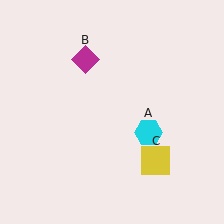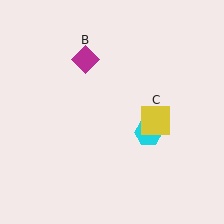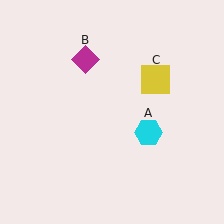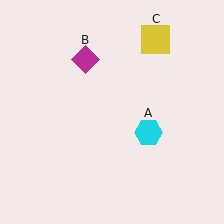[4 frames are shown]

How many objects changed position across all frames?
1 object changed position: yellow square (object C).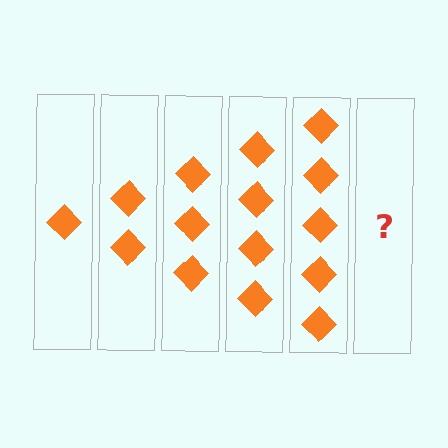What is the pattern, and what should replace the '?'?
The pattern is that each step adds one more diamond. The '?' should be 6 diamonds.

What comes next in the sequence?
The next element should be 6 diamonds.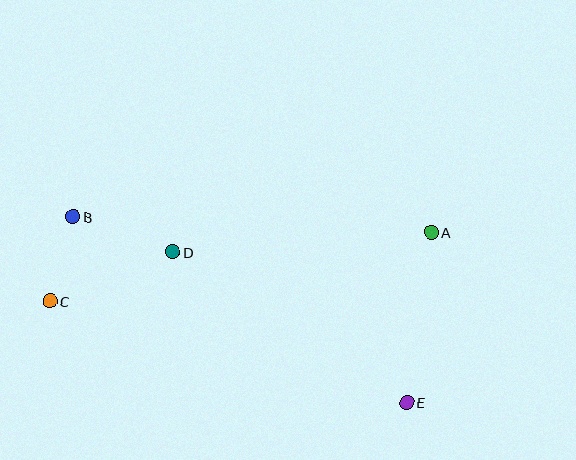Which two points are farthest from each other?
Points A and C are farthest from each other.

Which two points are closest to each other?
Points B and C are closest to each other.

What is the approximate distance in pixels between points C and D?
The distance between C and D is approximately 132 pixels.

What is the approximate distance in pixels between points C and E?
The distance between C and E is approximately 371 pixels.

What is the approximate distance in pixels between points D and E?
The distance between D and E is approximately 278 pixels.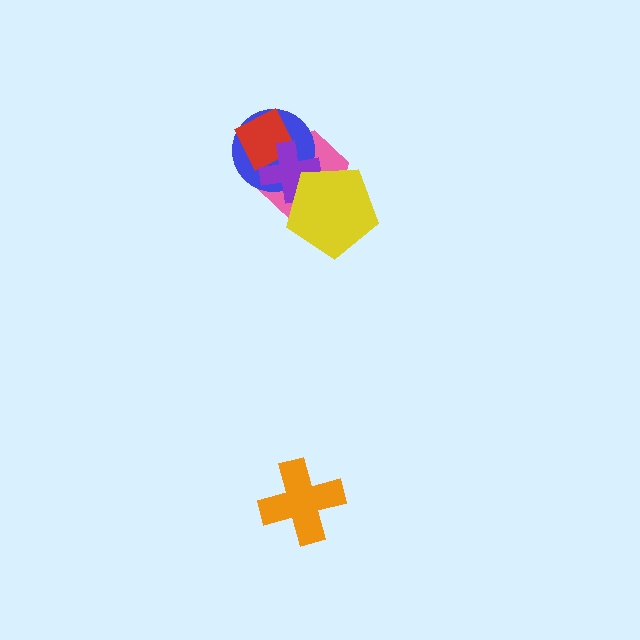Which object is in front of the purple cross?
The yellow pentagon is in front of the purple cross.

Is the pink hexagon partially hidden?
Yes, it is partially covered by another shape.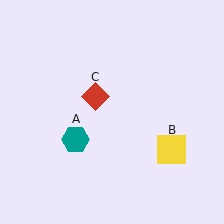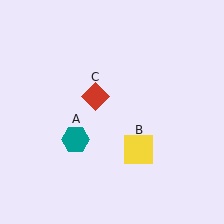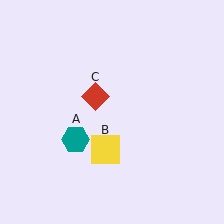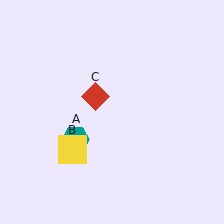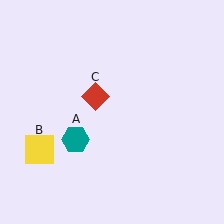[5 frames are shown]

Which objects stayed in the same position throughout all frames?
Teal hexagon (object A) and red diamond (object C) remained stationary.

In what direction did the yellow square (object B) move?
The yellow square (object B) moved left.